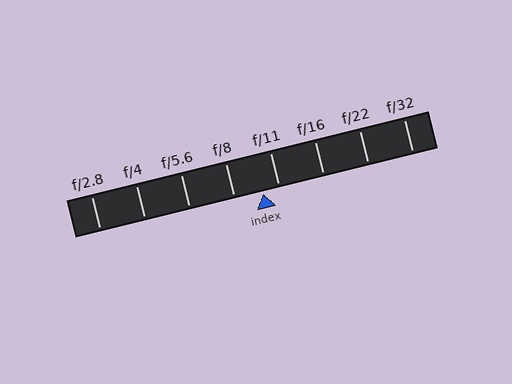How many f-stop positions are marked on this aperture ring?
There are 8 f-stop positions marked.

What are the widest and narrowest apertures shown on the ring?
The widest aperture shown is f/2.8 and the narrowest is f/32.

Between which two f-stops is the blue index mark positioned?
The index mark is between f/8 and f/11.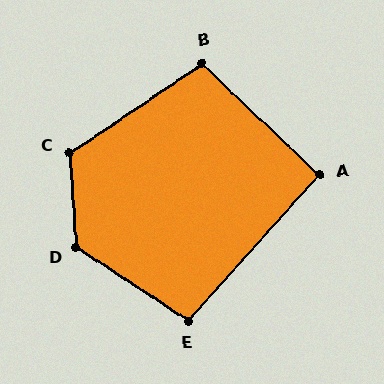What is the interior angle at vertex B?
Approximately 103 degrees (obtuse).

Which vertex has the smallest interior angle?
A, at approximately 91 degrees.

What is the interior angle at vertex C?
Approximately 120 degrees (obtuse).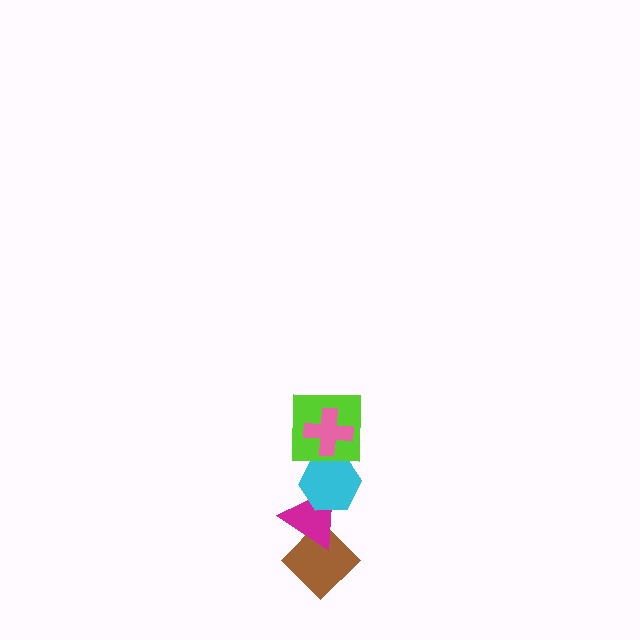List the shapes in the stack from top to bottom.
From top to bottom: the pink cross, the lime square, the cyan hexagon, the magenta triangle, the brown diamond.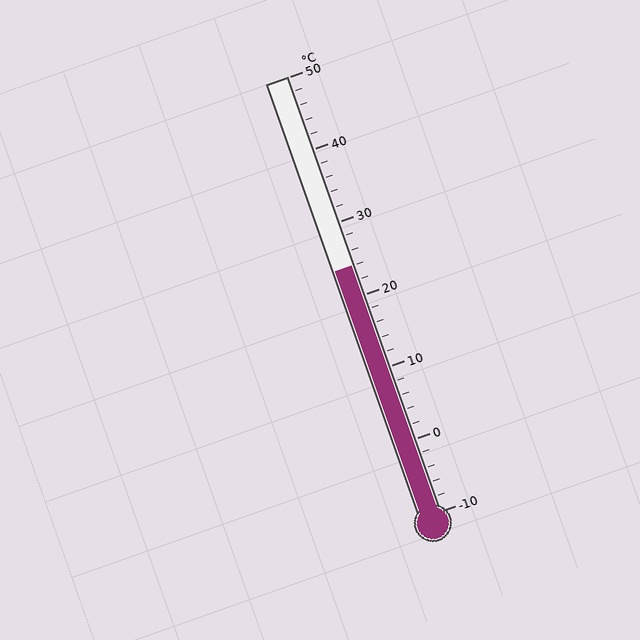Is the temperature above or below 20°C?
The temperature is above 20°C.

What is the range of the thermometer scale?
The thermometer scale ranges from -10°C to 50°C.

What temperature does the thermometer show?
The thermometer shows approximately 24°C.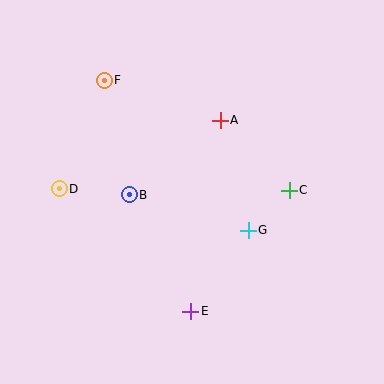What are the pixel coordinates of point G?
Point G is at (248, 230).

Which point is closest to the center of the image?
Point B at (129, 195) is closest to the center.